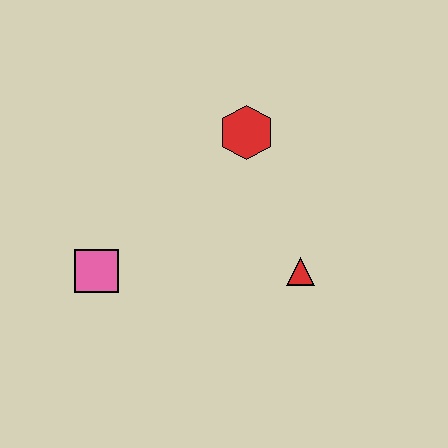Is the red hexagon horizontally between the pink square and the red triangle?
Yes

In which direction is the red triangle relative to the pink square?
The red triangle is to the right of the pink square.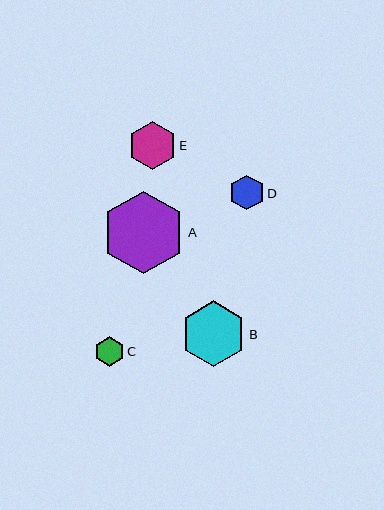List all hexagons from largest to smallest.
From largest to smallest: A, B, E, D, C.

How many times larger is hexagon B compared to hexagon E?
Hexagon B is approximately 1.4 times the size of hexagon E.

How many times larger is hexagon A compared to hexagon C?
Hexagon A is approximately 2.8 times the size of hexagon C.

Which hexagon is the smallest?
Hexagon C is the smallest with a size of approximately 29 pixels.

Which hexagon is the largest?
Hexagon A is the largest with a size of approximately 83 pixels.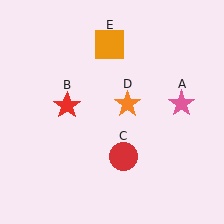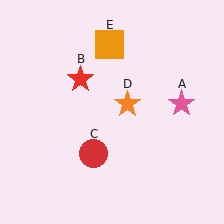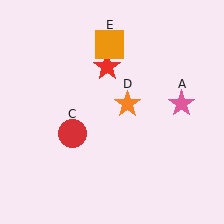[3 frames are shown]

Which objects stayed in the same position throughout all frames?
Pink star (object A) and orange star (object D) and orange square (object E) remained stationary.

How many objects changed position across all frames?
2 objects changed position: red star (object B), red circle (object C).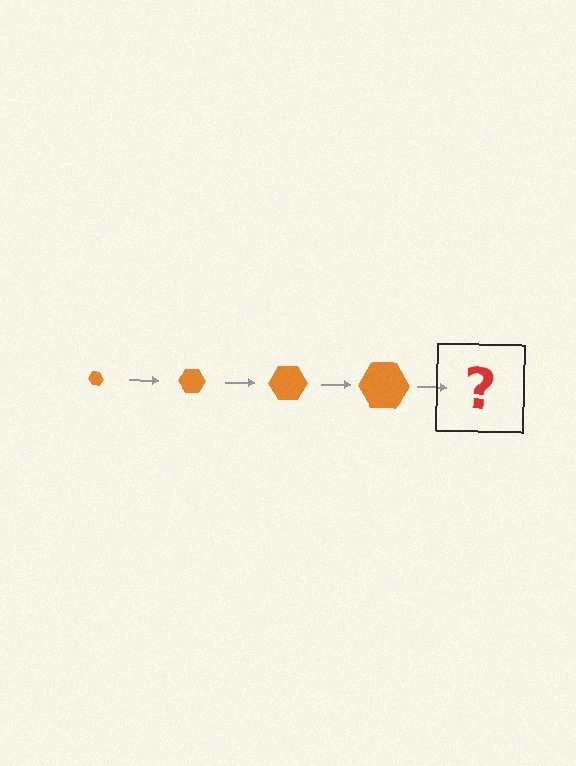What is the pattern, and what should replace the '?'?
The pattern is that the hexagon gets progressively larger each step. The '?' should be an orange hexagon, larger than the previous one.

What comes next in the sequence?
The next element should be an orange hexagon, larger than the previous one.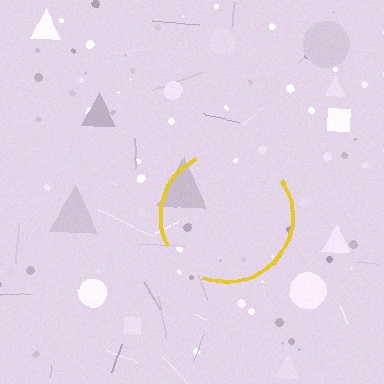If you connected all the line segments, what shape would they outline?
They would outline a circle.